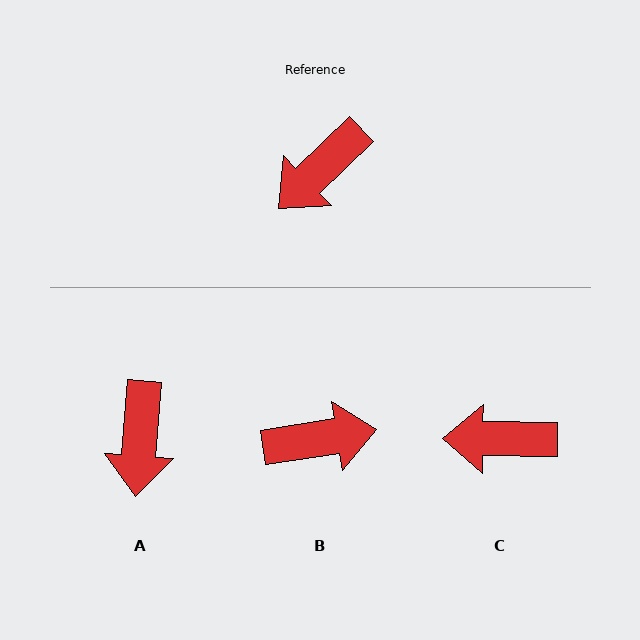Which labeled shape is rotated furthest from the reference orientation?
B, about 145 degrees away.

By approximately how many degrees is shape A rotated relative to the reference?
Approximately 42 degrees counter-clockwise.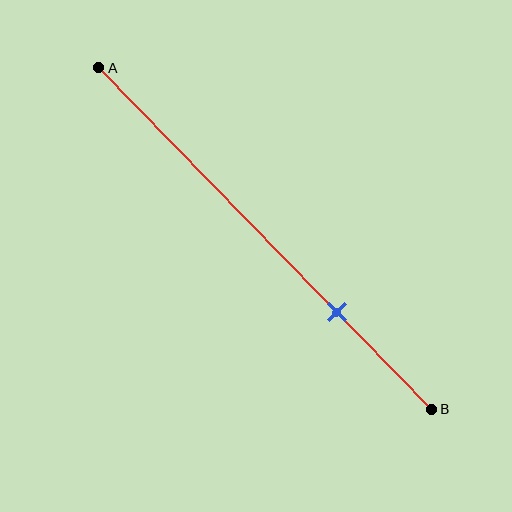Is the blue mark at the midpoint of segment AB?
No, the mark is at about 70% from A, not at the 50% midpoint.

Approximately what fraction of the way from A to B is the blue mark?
The blue mark is approximately 70% of the way from A to B.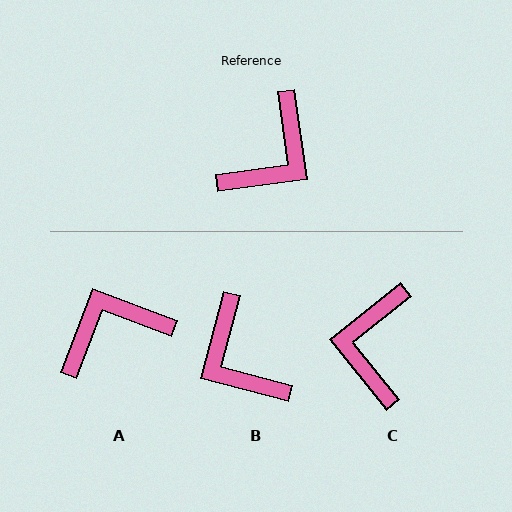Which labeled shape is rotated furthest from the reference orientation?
A, about 151 degrees away.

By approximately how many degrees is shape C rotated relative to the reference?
Approximately 149 degrees clockwise.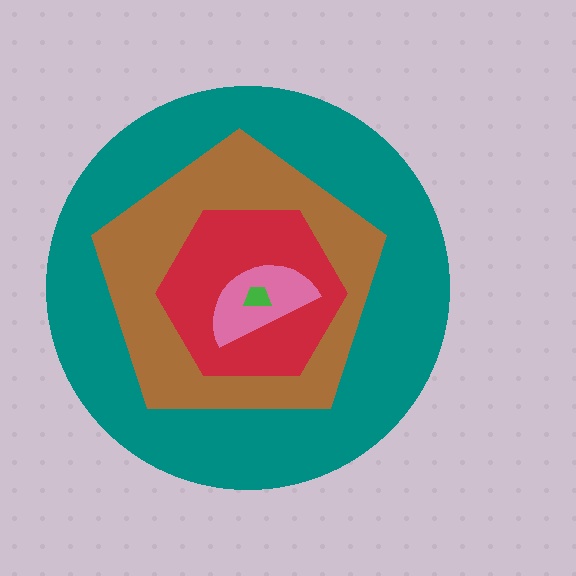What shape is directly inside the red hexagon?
The pink semicircle.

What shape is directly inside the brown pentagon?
The red hexagon.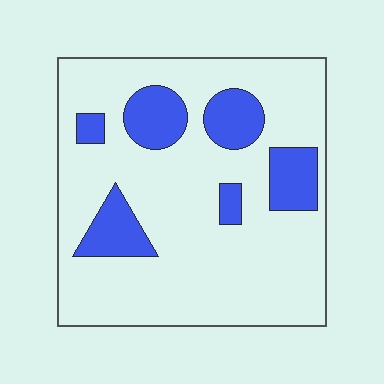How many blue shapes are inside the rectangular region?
6.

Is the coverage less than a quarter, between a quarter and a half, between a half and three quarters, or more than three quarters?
Less than a quarter.